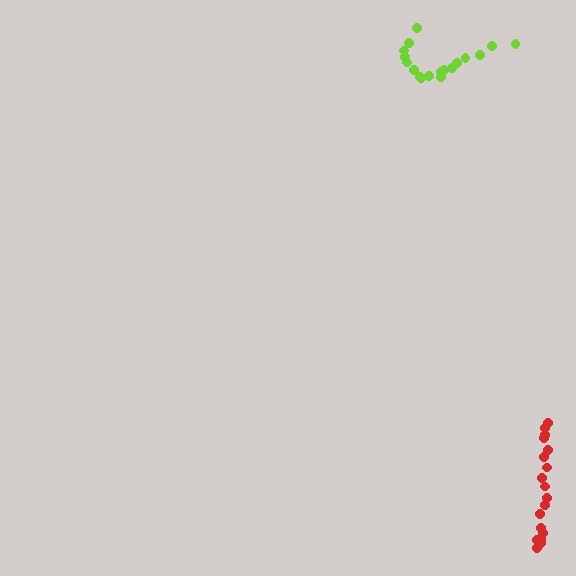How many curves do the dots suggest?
There are 2 distinct paths.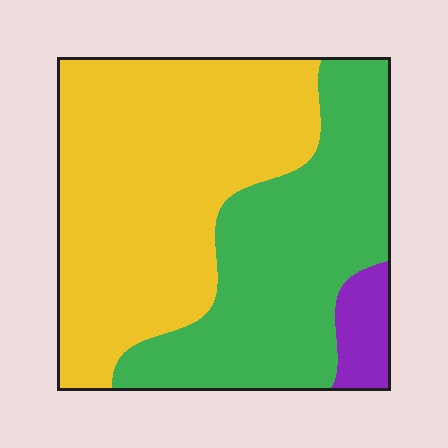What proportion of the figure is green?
Green covers 40% of the figure.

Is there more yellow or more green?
Yellow.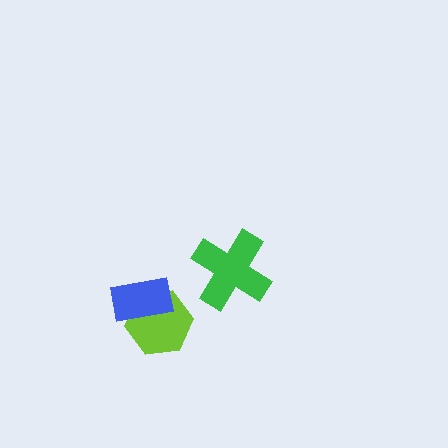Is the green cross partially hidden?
No, no other shape covers it.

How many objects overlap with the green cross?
0 objects overlap with the green cross.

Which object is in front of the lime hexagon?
The blue rectangle is in front of the lime hexagon.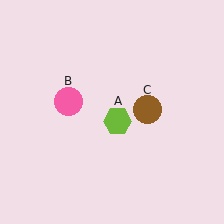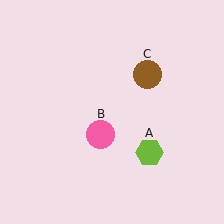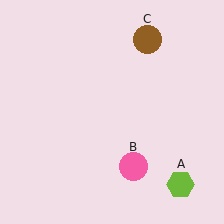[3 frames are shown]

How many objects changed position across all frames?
3 objects changed position: lime hexagon (object A), pink circle (object B), brown circle (object C).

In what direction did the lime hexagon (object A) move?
The lime hexagon (object A) moved down and to the right.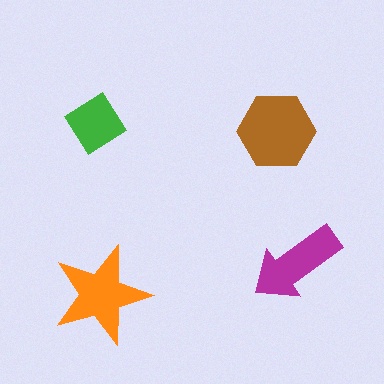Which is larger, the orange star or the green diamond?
The orange star.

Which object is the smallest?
The green diamond.